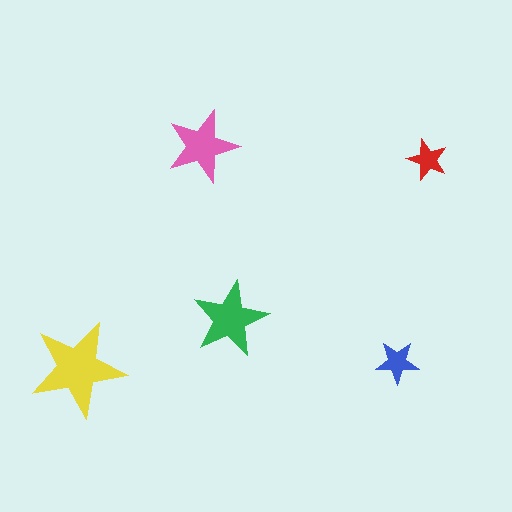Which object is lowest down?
The yellow star is bottommost.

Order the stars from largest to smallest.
the yellow one, the green one, the pink one, the blue one, the red one.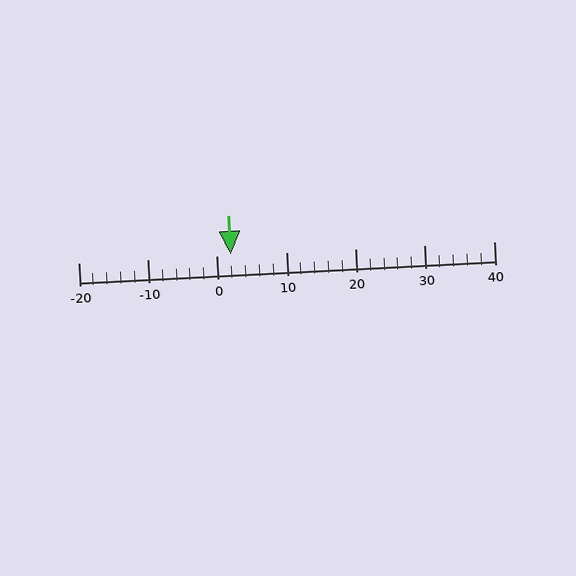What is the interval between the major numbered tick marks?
The major tick marks are spaced 10 units apart.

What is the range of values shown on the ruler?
The ruler shows values from -20 to 40.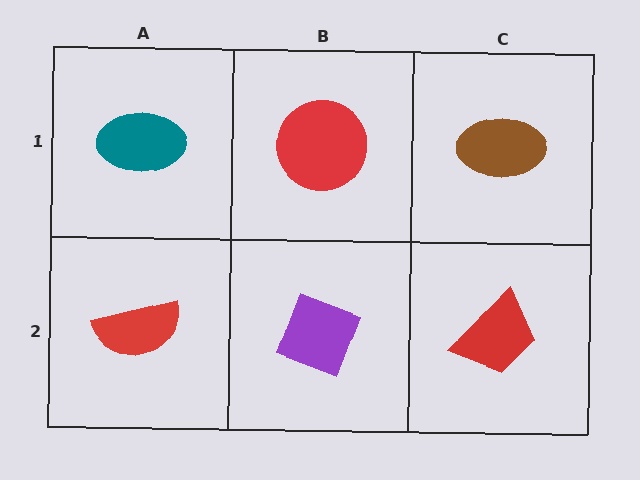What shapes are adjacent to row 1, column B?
A purple diamond (row 2, column B), a teal ellipse (row 1, column A), a brown ellipse (row 1, column C).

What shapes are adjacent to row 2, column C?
A brown ellipse (row 1, column C), a purple diamond (row 2, column B).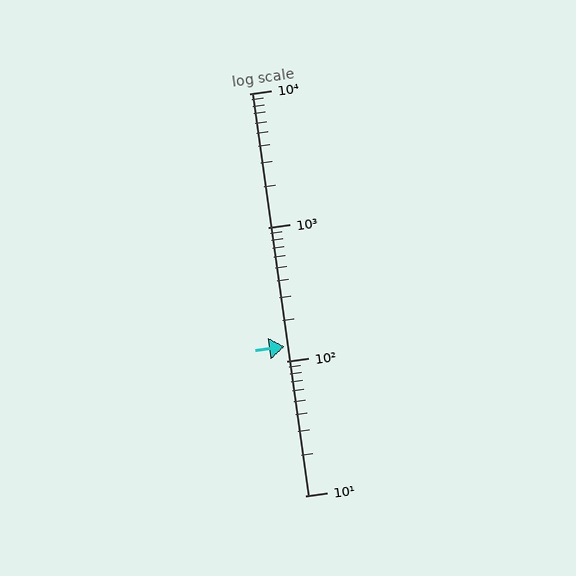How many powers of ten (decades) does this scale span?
The scale spans 3 decades, from 10 to 10000.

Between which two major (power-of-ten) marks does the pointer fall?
The pointer is between 100 and 1000.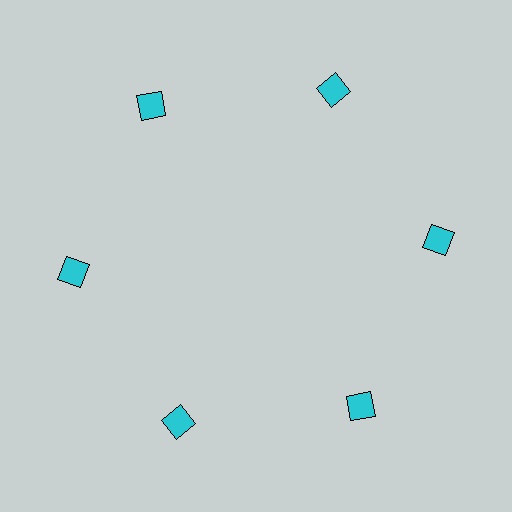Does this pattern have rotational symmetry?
Yes, this pattern has 6-fold rotational symmetry. It looks the same after rotating 60 degrees around the center.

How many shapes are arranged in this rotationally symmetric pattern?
There are 6 shapes, arranged in 6 groups of 1.